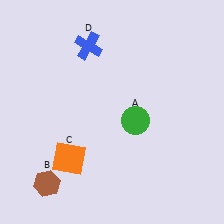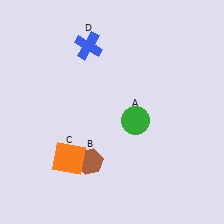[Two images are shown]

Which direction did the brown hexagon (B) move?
The brown hexagon (B) moved right.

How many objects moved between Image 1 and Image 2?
1 object moved between the two images.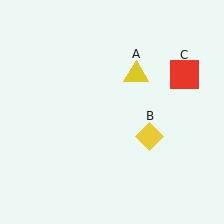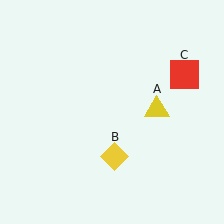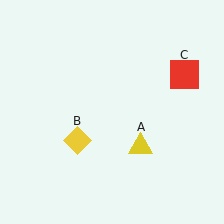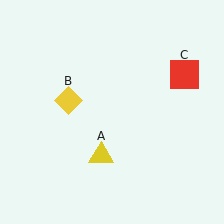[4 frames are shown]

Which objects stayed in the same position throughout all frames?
Red square (object C) remained stationary.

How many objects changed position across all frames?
2 objects changed position: yellow triangle (object A), yellow diamond (object B).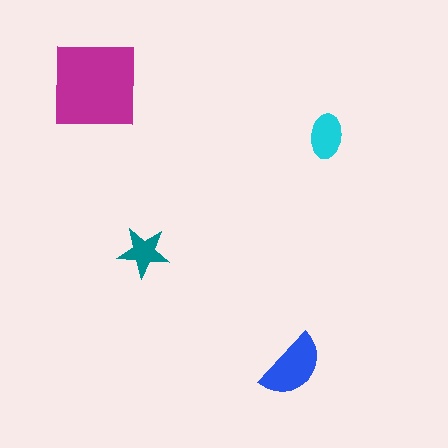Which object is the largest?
The magenta square.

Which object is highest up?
The magenta square is topmost.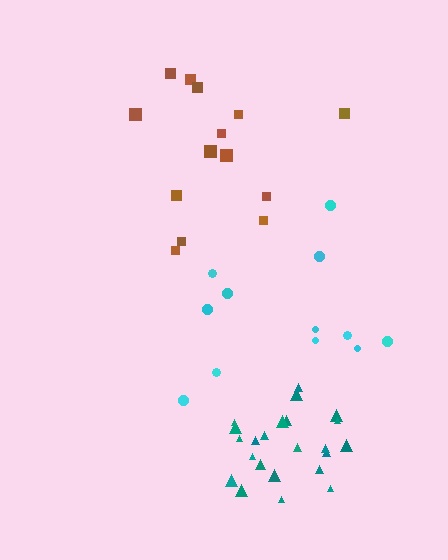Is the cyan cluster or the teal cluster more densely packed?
Teal.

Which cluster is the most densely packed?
Teal.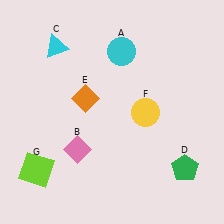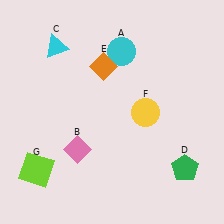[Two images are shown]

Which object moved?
The orange diamond (E) moved up.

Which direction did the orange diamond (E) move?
The orange diamond (E) moved up.